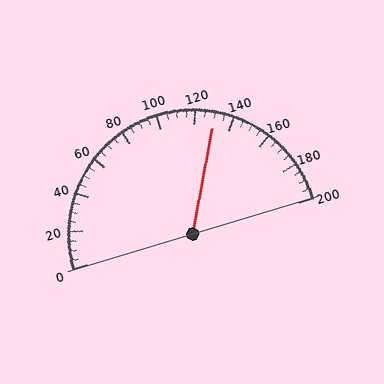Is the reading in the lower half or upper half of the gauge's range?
The reading is in the upper half of the range (0 to 200).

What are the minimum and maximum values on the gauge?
The gauge ranges from 0 to 200.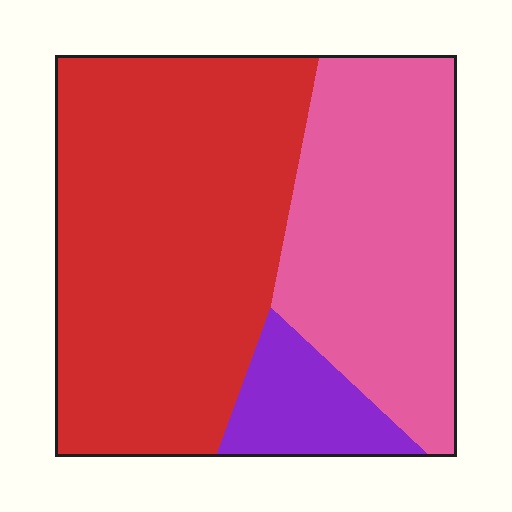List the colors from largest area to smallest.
From largest to smallest: red, pink, purple.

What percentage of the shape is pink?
Pink takes up about one third (1/3) of the shape.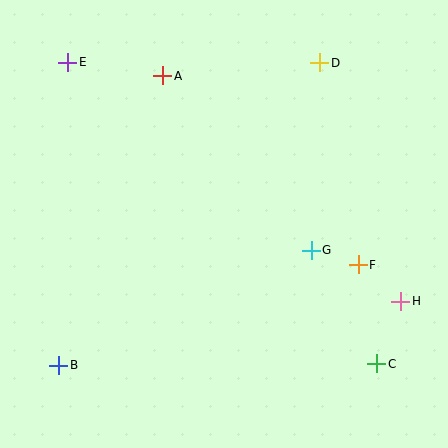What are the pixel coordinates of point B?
Point B is at (59, 365).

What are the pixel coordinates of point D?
Point D is at (320, 63).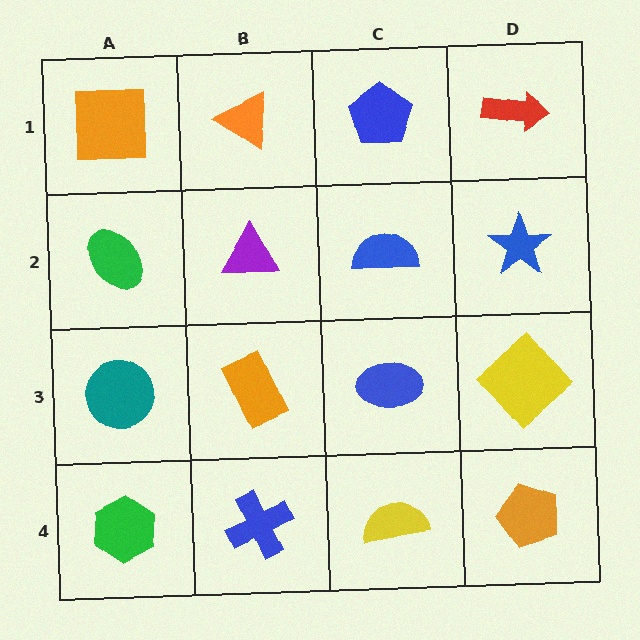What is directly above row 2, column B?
An orange triangle.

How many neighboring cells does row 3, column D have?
3.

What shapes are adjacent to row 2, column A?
An orange square (row 1, column A), a teal circle (row 3, column A), a purple triangle (row 2, column B).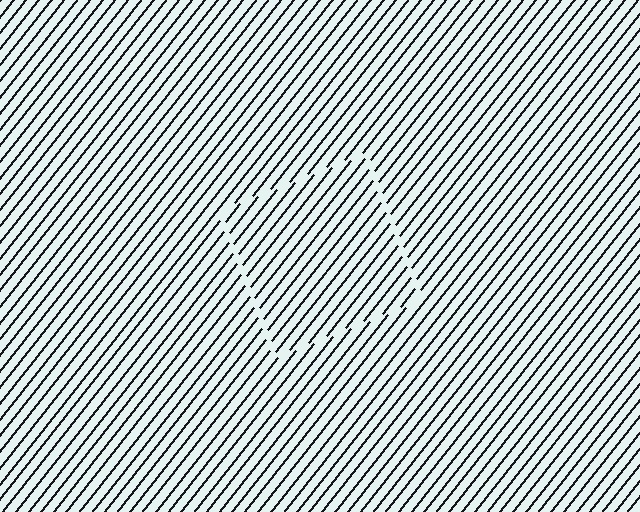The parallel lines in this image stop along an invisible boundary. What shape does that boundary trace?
An illusory square. The interior of the shape contains the same grating, shifted by half a period — the contour is defined by the phase discontinuity where line-ends from the inner and outer gratings abut.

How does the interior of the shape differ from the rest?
The interior of the shape contains the same grating, shifted by half a period — the contour is defined by the phase discontinuity where line-ends from the inner and outer gratings abut.